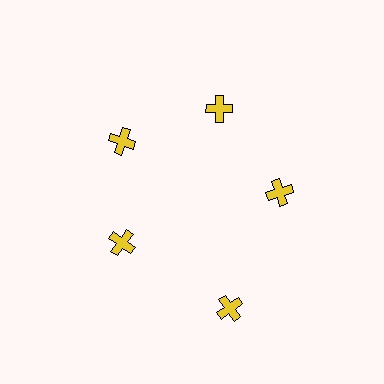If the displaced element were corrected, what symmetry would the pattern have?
It would have 5-fold rotational symmetry — the pattern would map onto itself every 72 degrees.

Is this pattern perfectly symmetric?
No. The 5 yellow crosses are arranged in a ring, but one element near the 5 o'clock position is pushed outward from the center, breaking the 5-fold rotational symmetry.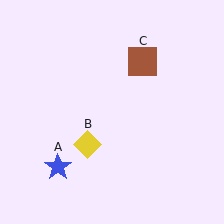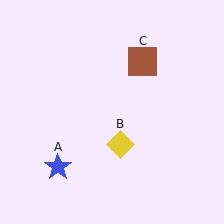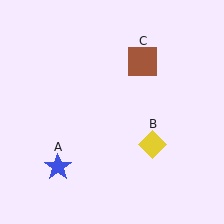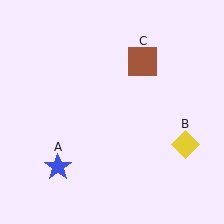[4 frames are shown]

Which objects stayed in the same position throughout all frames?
Blue star (object A) and brown square (object C) remained stationary.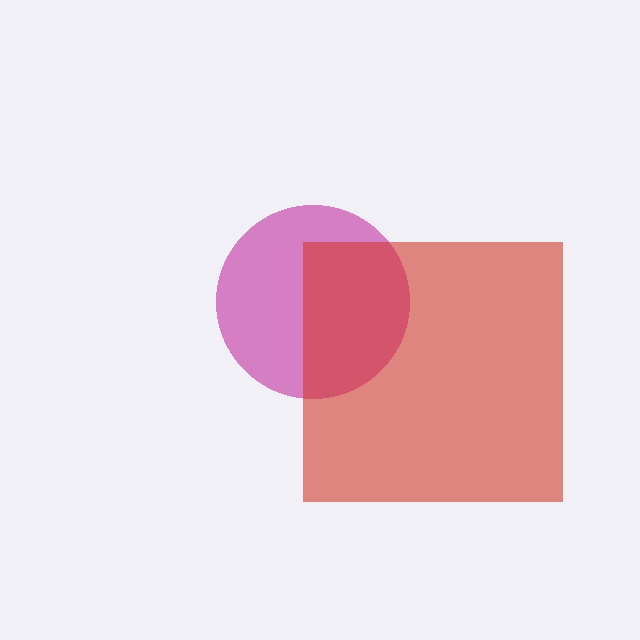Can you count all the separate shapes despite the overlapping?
Yes, there are 2 separate shapes.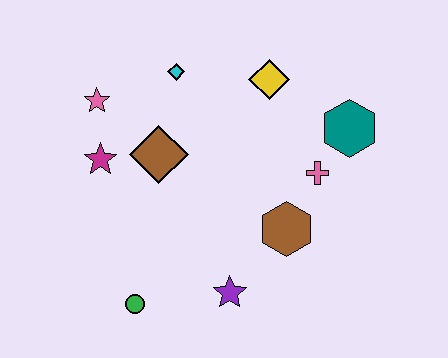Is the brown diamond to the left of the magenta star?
No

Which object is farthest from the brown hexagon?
The pink star is farthest from the brown hexagon.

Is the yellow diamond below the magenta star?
No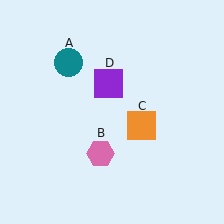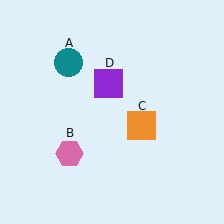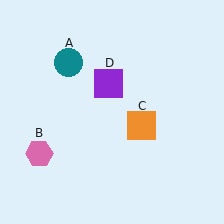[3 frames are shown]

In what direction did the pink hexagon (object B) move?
The pink hexagon (object B) moved left.